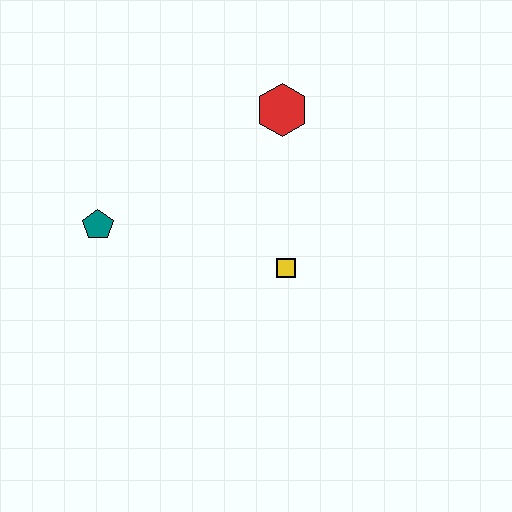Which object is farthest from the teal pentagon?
The red hexagon is farthest from the teal pentagon.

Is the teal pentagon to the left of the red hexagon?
Yes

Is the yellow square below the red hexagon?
Yes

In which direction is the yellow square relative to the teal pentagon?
The yellow square is to the right of the teal pentagon.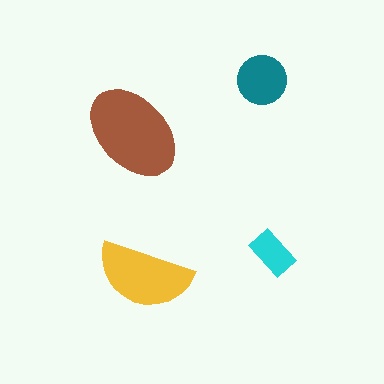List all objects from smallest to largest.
The cyan rectangle, the teal circle, the yellow semicircle, the brown ellipse.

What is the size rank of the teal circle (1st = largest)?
3rd.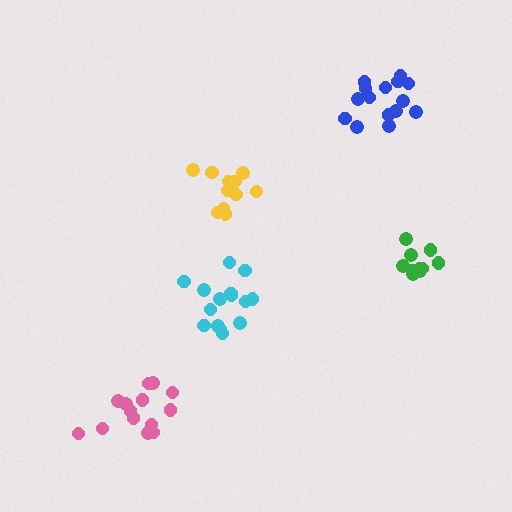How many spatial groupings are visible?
There are 5 spatial groupings.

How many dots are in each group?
Group 1: 11 dots, Group 2: 10 dots, Group 3: 15 dots, Group 4: 15 dots, Group 5: 14 dots (65 total).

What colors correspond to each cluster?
The clusters are colored: yellow, green, blue, cyan, pink.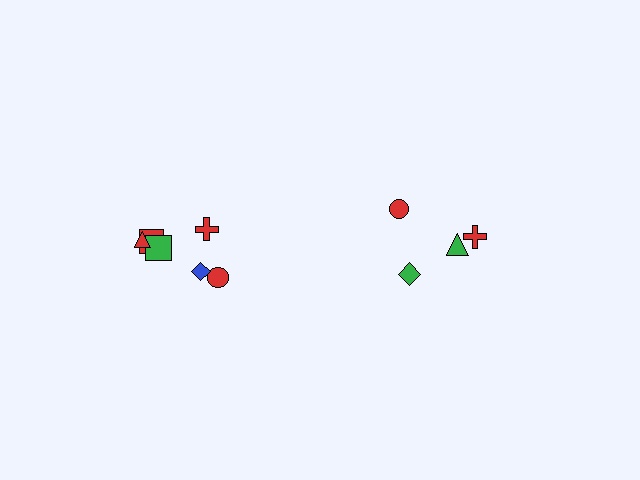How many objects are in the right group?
There are 4 objects.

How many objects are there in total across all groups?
There are 10 objects.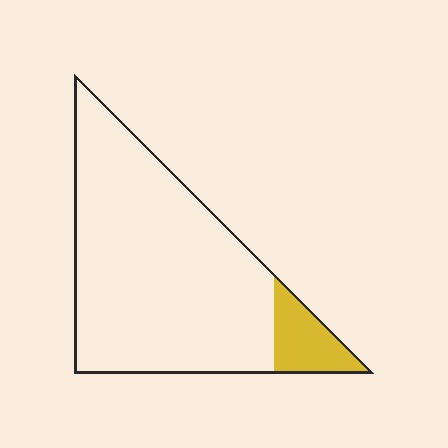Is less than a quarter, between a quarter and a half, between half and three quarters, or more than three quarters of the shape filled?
Less than a quarter.